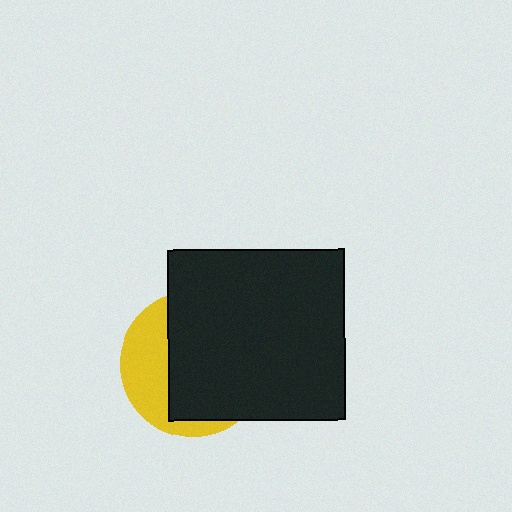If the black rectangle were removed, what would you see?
You would see the complete yellow circle.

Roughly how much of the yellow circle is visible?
A small part of it is visible (roughly 34%).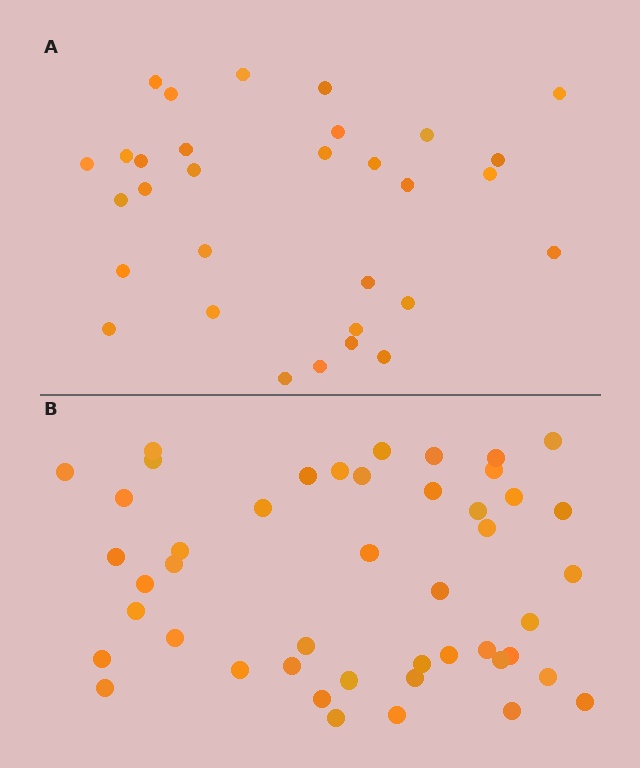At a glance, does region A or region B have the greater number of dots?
Region B (the bottom region) has more dots.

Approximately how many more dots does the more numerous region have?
Region B has approximately 15 more dots than region A.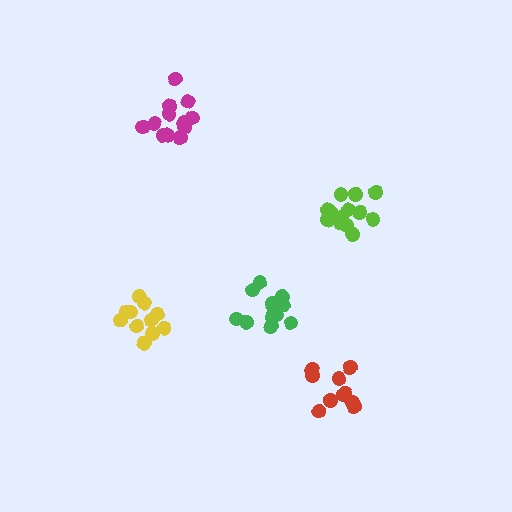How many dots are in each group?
Group 1: 11 dots, Group 2: 13 dots, Group 3: 12 dots, Group 4: 10 dots, Group 5: 12 dots (58 total).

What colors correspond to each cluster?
The clusters are colored: yellow, lime, magenta, red, green.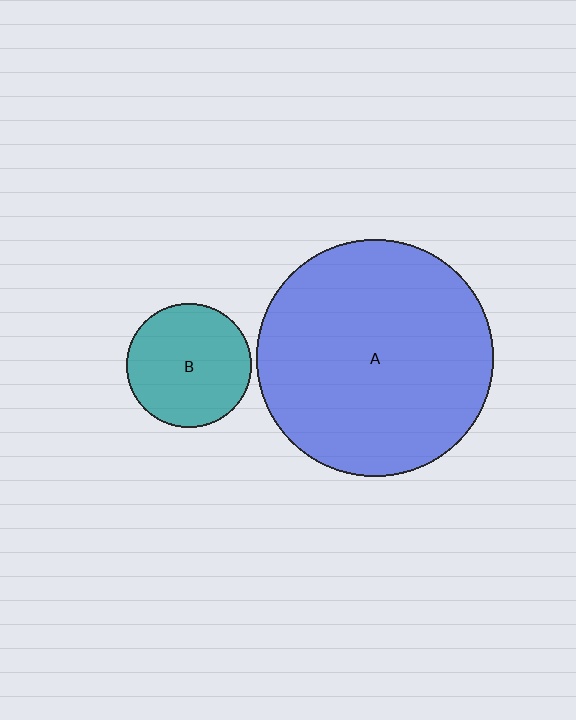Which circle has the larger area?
Circle A (blue).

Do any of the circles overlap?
No, none of the circles overlap.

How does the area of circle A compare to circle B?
Approximately 3.6 times.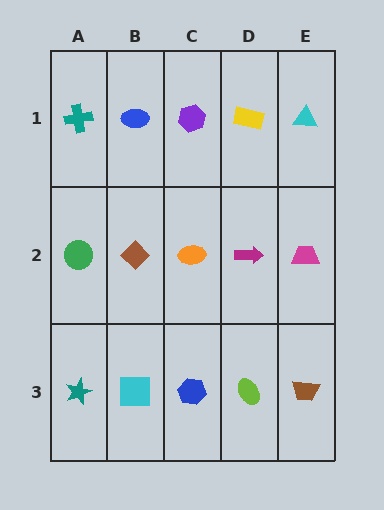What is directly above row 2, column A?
A teal cross.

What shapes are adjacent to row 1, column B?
A brown diamond (row 2, column B), a teal cross (row 1, column A), a purple hexagon (row 1, column C).